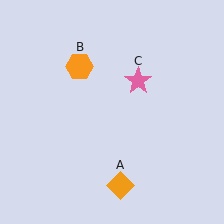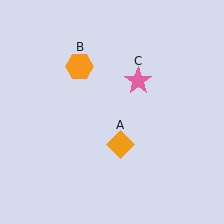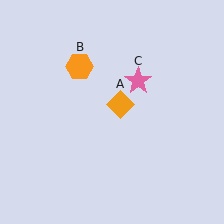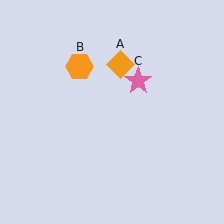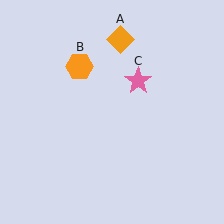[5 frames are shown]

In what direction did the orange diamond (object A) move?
The orange diamond (object A) moved up.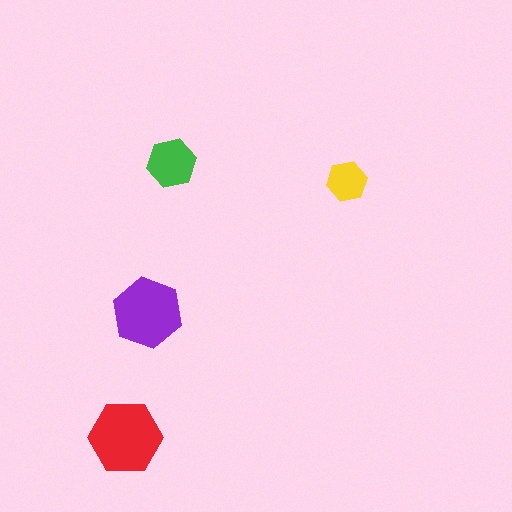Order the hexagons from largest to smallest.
the red one, the purple one, the green one, the yellow one.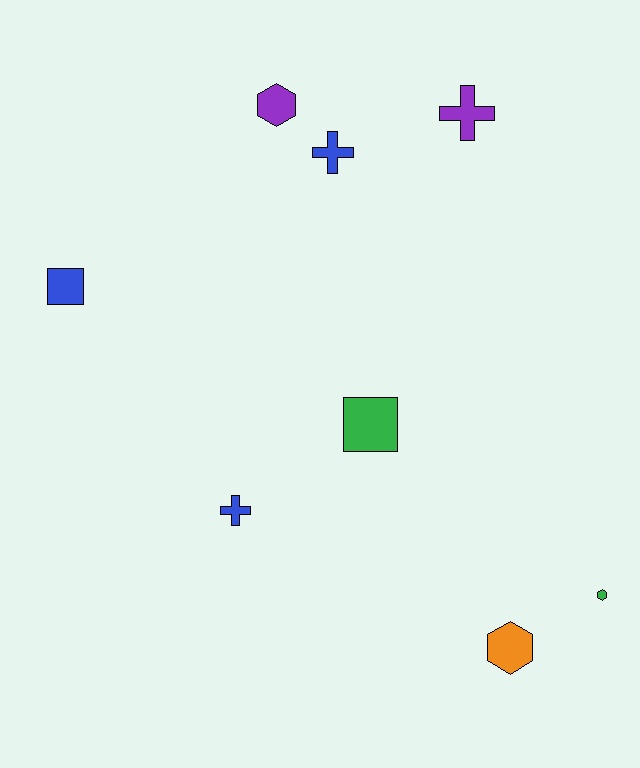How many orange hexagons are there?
There is 1 orange hexagon.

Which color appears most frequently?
Blue, with 3 objects.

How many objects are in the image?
There are 8 objects.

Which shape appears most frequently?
Hexagon, with 3 objects.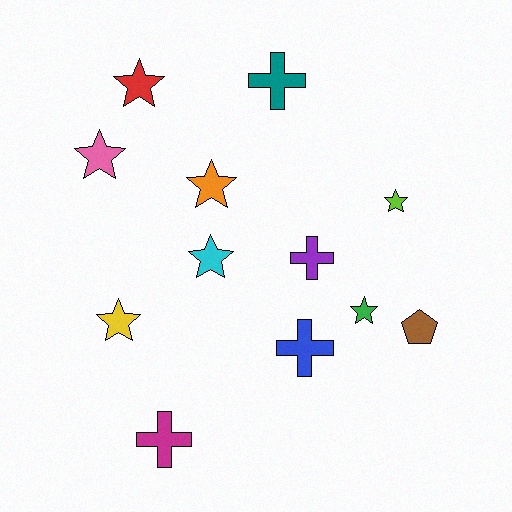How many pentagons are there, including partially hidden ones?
There is 1 pentagon.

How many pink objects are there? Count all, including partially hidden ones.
There is 1 pink object.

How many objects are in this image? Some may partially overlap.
There are 12 objects.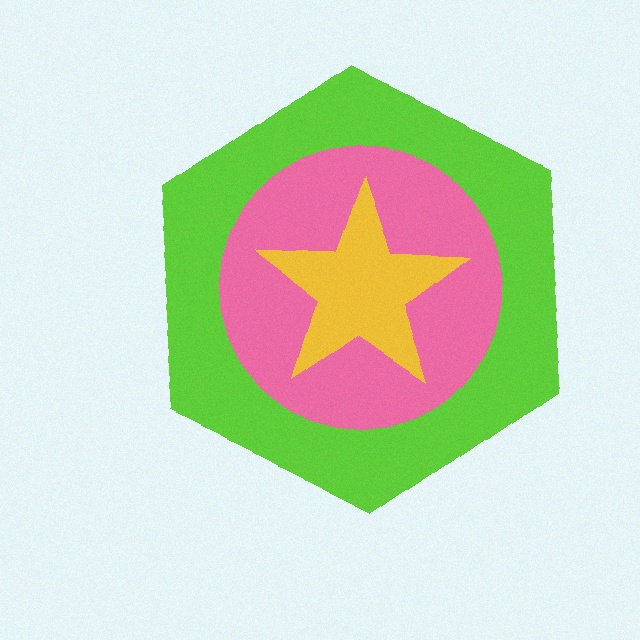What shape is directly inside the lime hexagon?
The pink circle.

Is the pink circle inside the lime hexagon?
Yes.